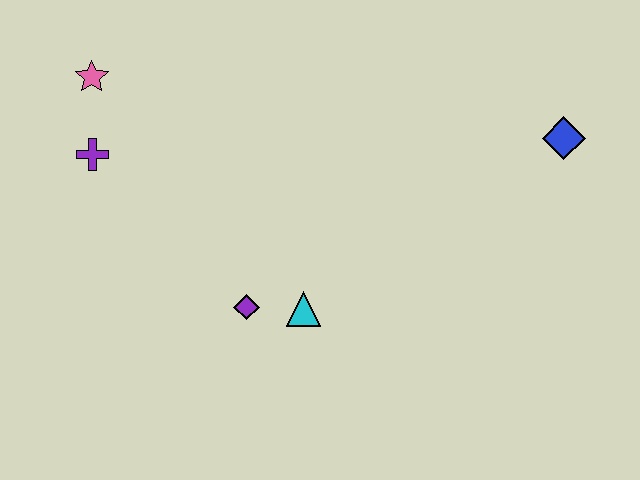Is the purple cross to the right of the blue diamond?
No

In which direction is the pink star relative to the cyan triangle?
The pink star is above the cyan triangle.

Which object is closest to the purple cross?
The pink star is closest to the purple cross.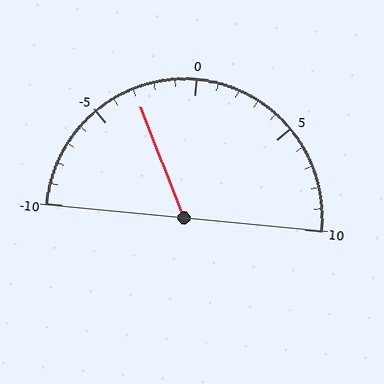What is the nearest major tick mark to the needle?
The nearest major tick mark is -5.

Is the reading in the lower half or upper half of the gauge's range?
The reading is in the lower half of the range (-10 to 10).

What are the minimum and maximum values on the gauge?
The gauge ranges from -10 to 10.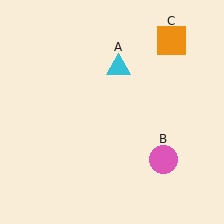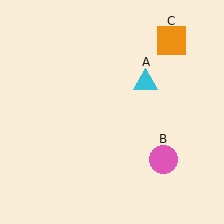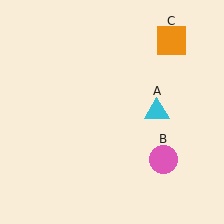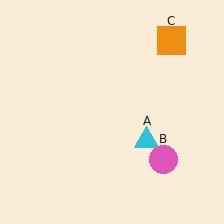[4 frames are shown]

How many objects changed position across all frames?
1 object changed position: cyan triangle (object A).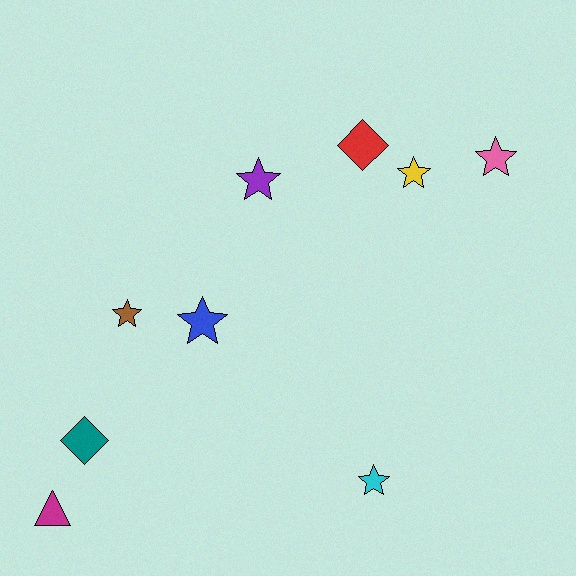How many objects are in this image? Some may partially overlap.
There are 9 objects.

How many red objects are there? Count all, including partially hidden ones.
There is 1 red object.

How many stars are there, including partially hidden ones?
There are 6 stars.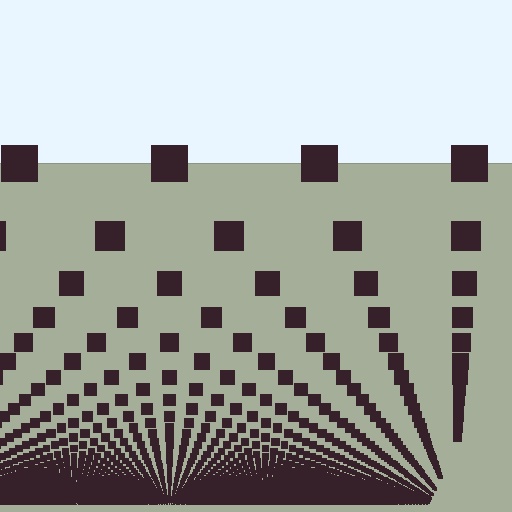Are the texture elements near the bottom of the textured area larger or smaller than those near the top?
Smaller. The gradient is inverted — elements near the bottom are smaller and denser.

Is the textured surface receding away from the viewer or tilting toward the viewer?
The surface appears to tilt toward the viewer. Texture elements get larger and sparser toward the top.